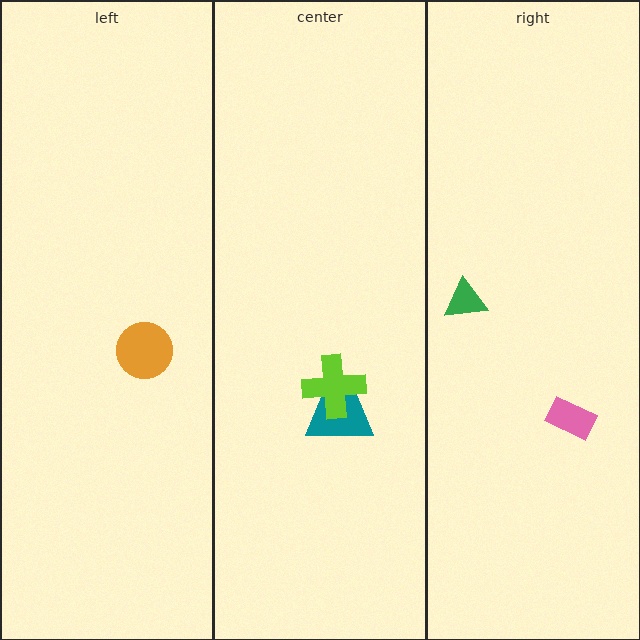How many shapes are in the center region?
2.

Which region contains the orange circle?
The left region.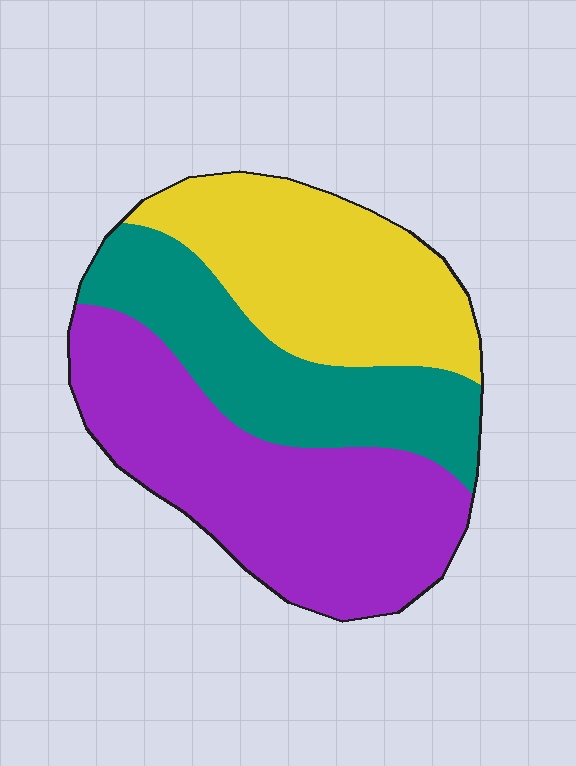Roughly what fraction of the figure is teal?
Teal covers about 30% of the figure.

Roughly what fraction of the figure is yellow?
Yellow takes up between a quarter and a half of the figure.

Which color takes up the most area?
Purple, at roughly 40%.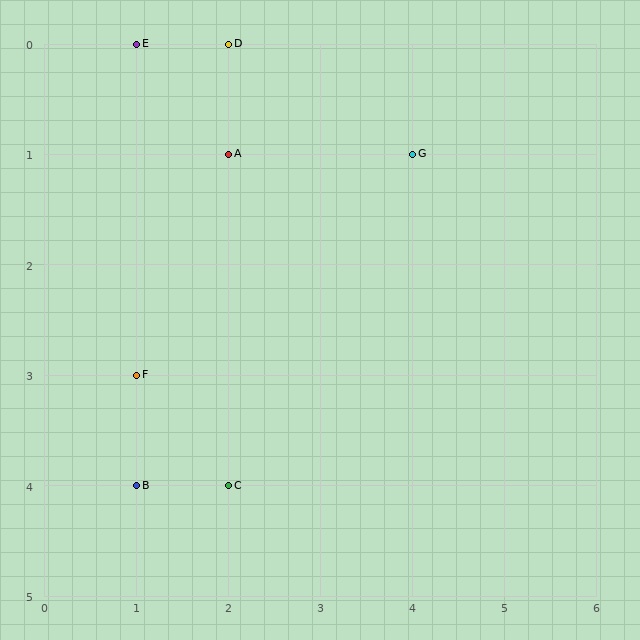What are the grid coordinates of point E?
Point E is at grid coordinates (1, 0).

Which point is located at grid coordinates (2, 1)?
Point A is at (2, 1).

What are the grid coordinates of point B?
Point B is at grid coordinates (1, 4).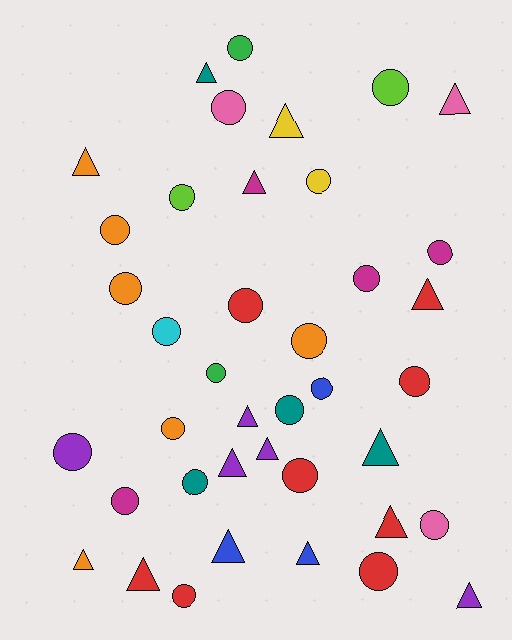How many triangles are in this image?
There are 16 triangles.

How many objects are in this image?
There are 40 objects.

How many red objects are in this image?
There are 8 red objects.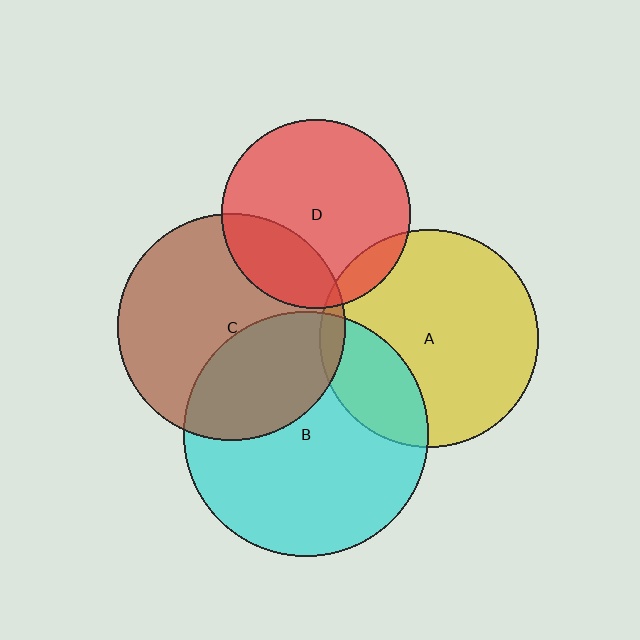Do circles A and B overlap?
Yes.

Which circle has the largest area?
Circle B (cyan).